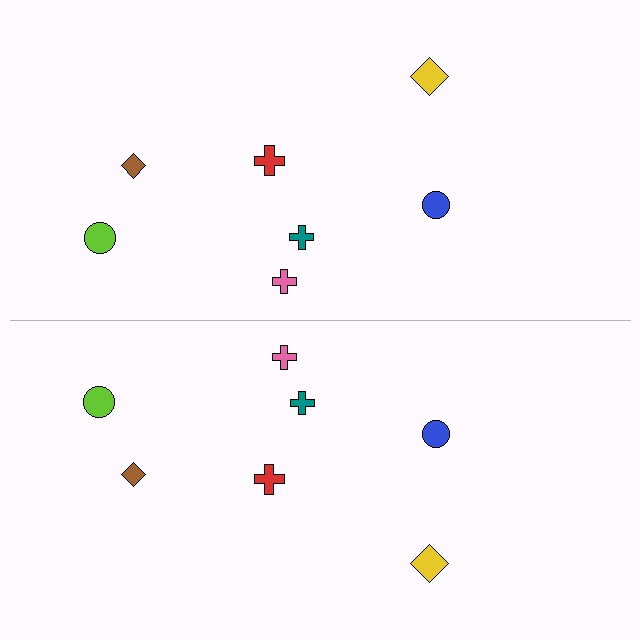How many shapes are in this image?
There are 14 shapes in this image.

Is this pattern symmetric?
Yes, this pattern has bilateral (reflection) symmetry.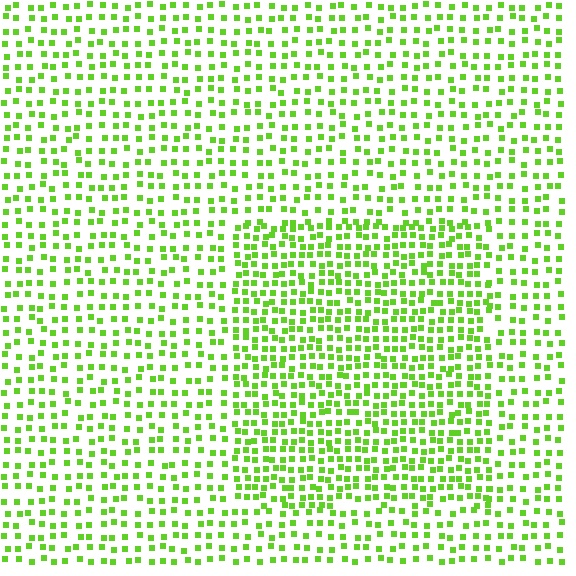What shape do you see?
I see a rectangle.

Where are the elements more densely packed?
The elements are more densely packed inside the rectangle boundary.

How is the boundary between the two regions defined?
The boundary is defined by a change in element density (approximately 1.7x ratio). All elements are the same color, size, and shape.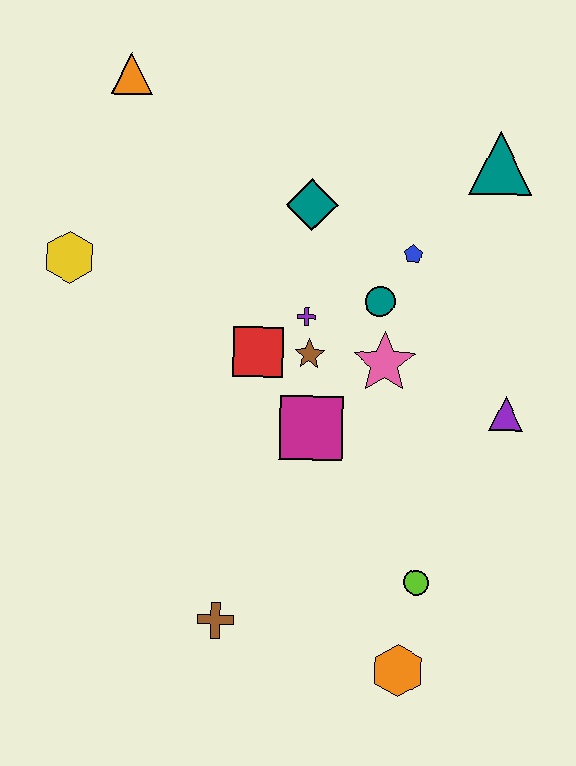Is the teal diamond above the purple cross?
Yes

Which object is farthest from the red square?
The orange hexagon is farthest from the red square.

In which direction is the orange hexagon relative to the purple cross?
The orange hexagon is below the purple cross.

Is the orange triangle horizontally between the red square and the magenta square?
No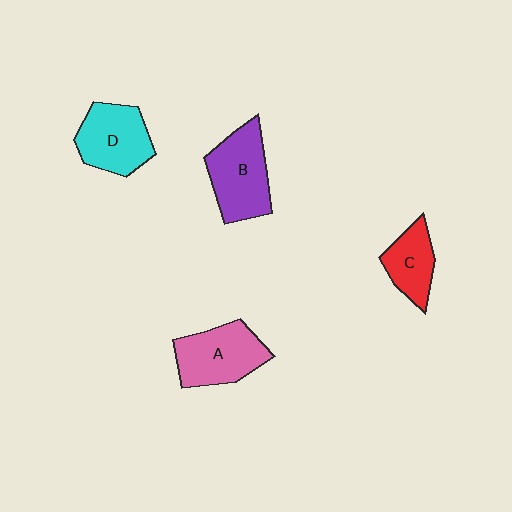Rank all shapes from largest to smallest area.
From largest to smallest: B (purple), A (pink), D (cyan), C (red).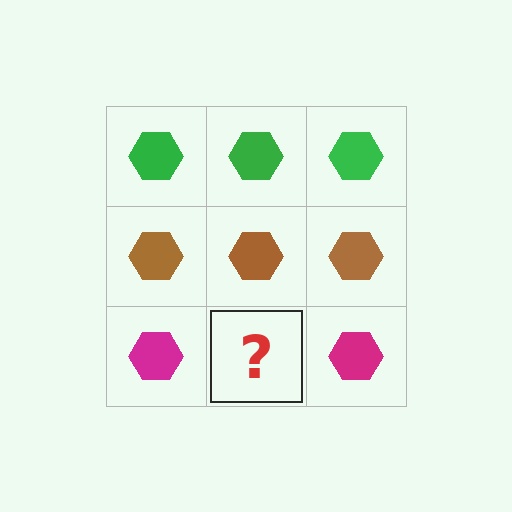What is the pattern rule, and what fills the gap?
The rule is that each row has a consistent color. The gap should be filled with a magenta hexagon.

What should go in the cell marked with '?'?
The missing cell should contain a magenta hexagon.